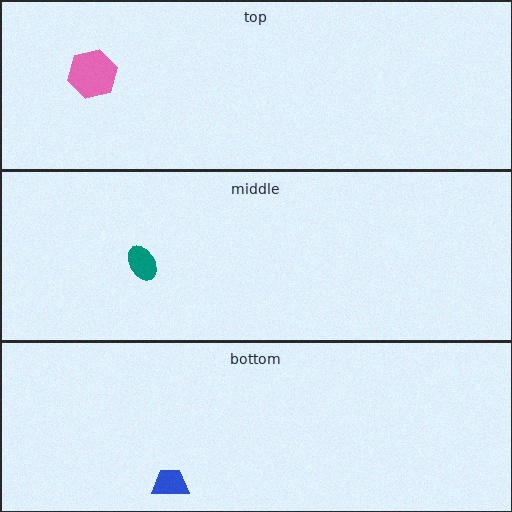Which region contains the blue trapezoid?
The bottom region.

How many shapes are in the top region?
1.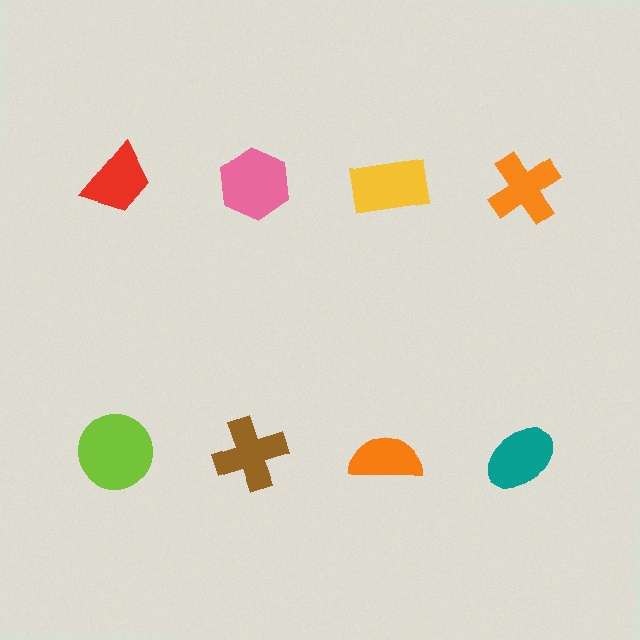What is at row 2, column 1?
A lime circle.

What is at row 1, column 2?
A pink hexagon.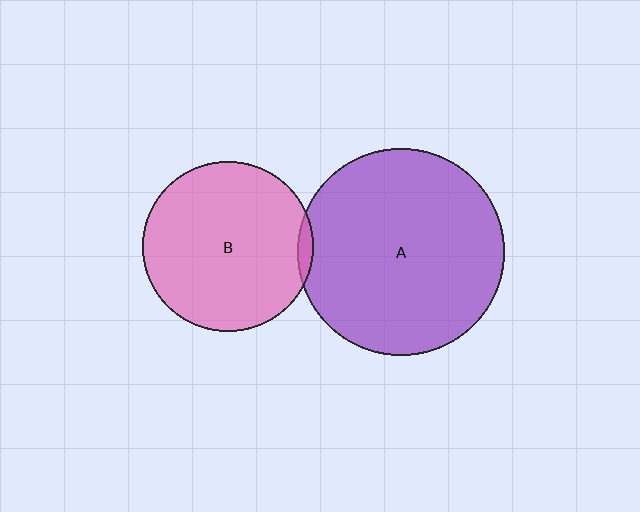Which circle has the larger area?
Circle A (purple).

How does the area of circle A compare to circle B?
Approximately 1.5 times.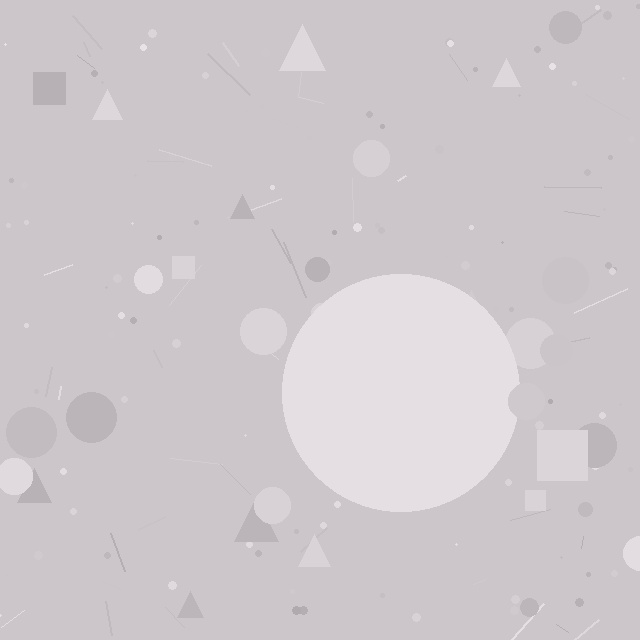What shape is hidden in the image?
A circle is hidden in the image.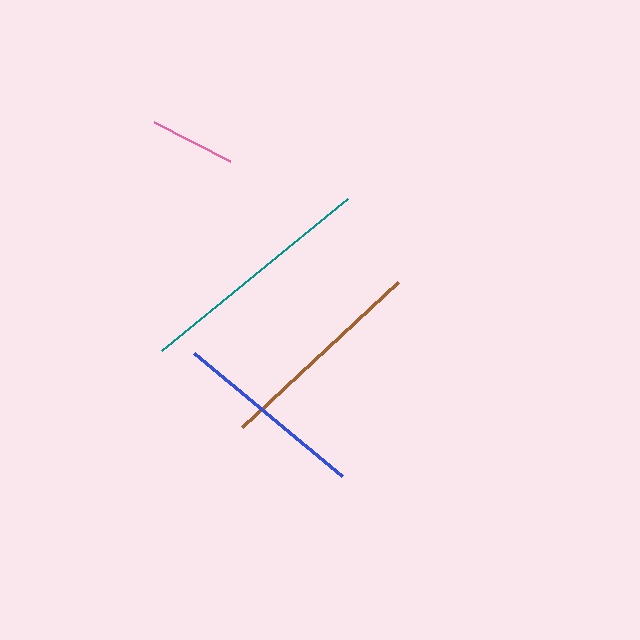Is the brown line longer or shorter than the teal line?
The teal line is longer than the brown line.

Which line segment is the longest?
The teal line is the longest at approximately 241 pixels.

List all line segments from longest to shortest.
From longest to shortest: teal, brown, blue, pink.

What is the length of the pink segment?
The pink segment is approximately 84 pixels long.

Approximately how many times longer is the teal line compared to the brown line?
The teal line is approximately 1.1 times the length of the brown line.